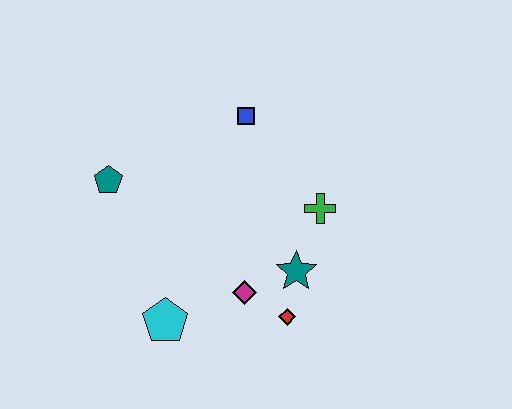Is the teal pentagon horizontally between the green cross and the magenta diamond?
No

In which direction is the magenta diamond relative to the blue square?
The magenta diamond is below the blue square.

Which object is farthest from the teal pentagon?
The red diamond is farthest from the teal pentagon.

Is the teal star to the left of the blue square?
No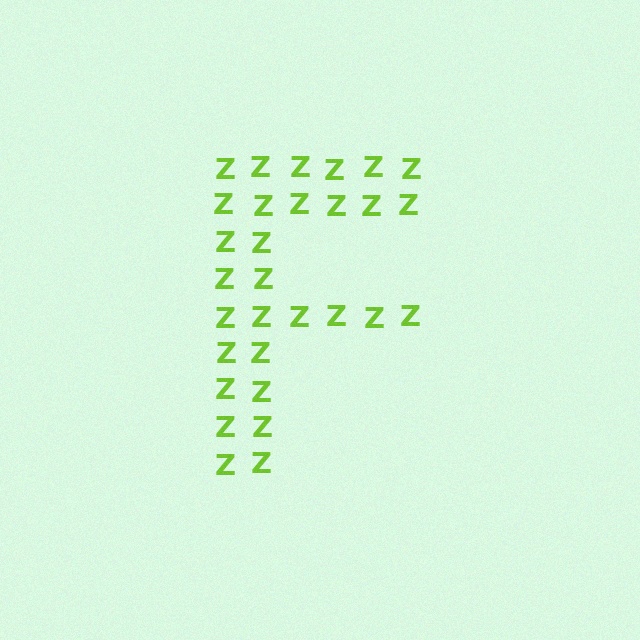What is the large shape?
The large shape is the letter F.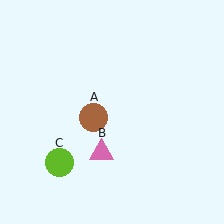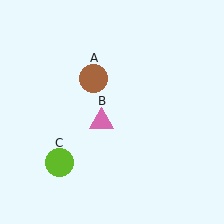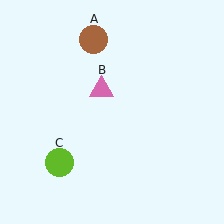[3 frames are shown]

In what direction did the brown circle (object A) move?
The brown circle (object A) moved up.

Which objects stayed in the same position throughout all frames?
Lime circle (object C) remained stationary.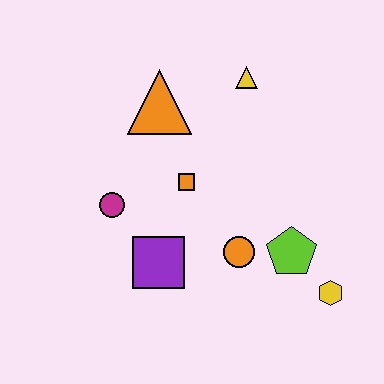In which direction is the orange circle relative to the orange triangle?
The orange circle is below the orange triangle.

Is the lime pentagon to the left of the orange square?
No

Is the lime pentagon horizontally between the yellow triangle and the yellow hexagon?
Yes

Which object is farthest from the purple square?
The yellow triangle is farthest from the purple square.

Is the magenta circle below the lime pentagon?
No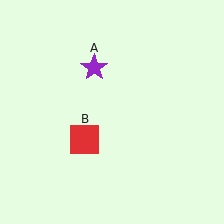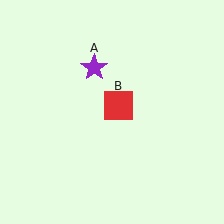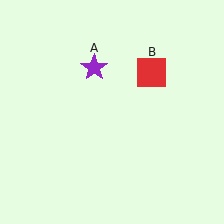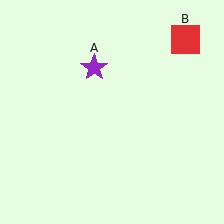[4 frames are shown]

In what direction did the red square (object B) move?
The red square (object B) moved up and to the right.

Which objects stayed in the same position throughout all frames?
Purple star (object A) remained stationary.